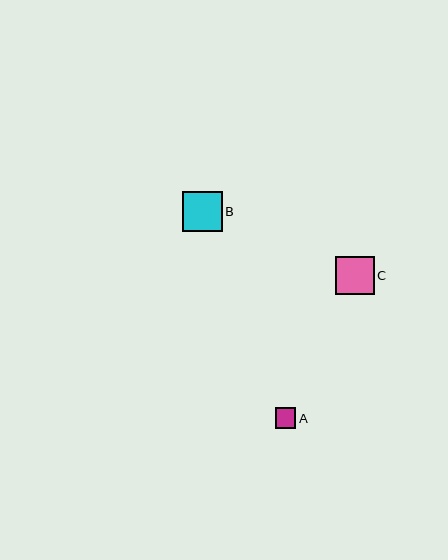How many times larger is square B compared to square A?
Square B is approximately 1.9 times the size of square A.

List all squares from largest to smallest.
From largest to smallest: B, C, A.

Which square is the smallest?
Square A is the smallest with a size of approximately 21 pixels.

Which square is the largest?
Square B is the largest with a size of approximately 40 pixels.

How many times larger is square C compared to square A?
Square C is approximately 1.8 times the size of square A.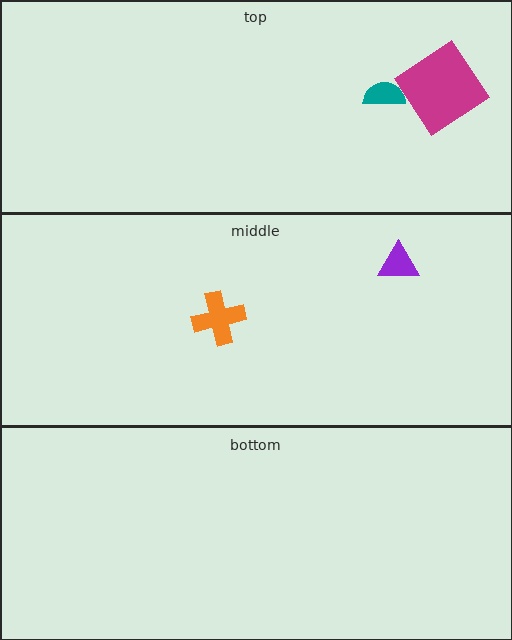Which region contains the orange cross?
The middle region.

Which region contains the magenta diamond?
The top region.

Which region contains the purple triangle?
The middle region.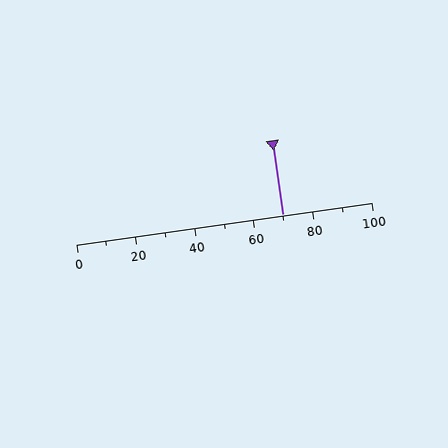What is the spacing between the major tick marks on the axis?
The major ticks are spaced 20 apart.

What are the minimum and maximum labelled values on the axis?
The axis runs from 0 to 100.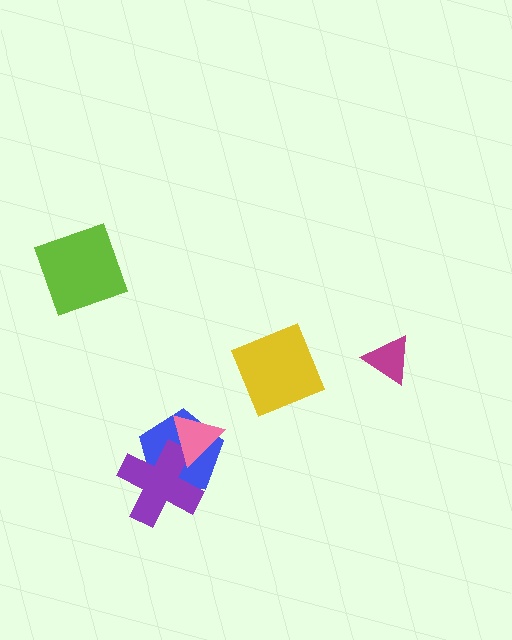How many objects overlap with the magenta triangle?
0 objects overlap with the magenta triangle.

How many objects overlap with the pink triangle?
2 objects overlap with the pink triangle.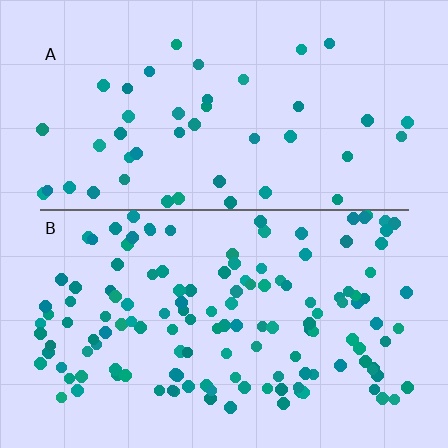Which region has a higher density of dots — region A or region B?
B (the bottom).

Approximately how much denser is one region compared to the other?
Approximately 3.0× — region B over region A.